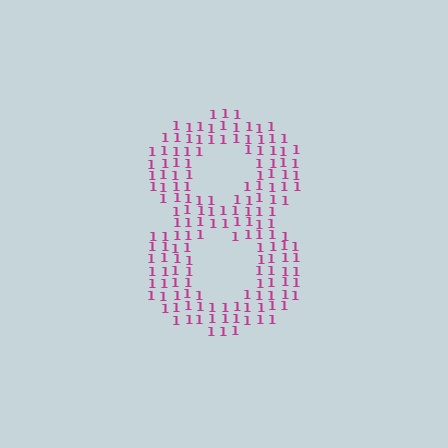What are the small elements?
The small elements are digit 1's.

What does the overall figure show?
The overall figure shows the digit 8.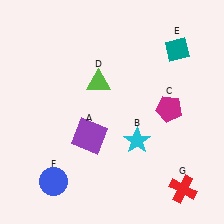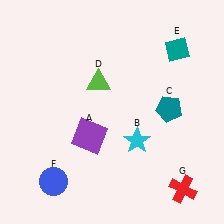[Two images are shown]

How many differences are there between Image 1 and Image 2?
There is 1 difference between the two images.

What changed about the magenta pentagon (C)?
In Image 1, C is magenta. In Image 2, it changed to teal.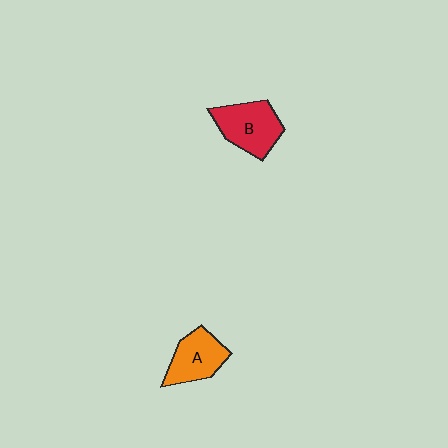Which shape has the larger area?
Shape B (red).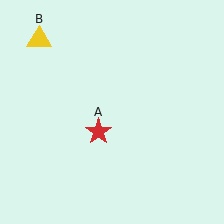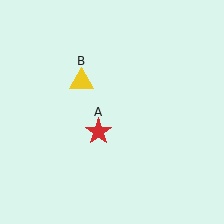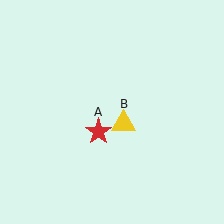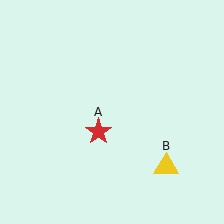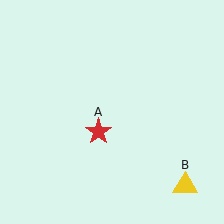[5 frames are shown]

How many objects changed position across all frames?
1 object changed position: yellow triangle (object B).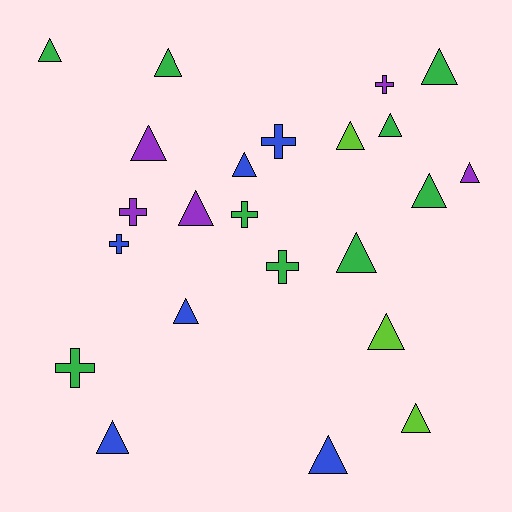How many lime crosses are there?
There are no lime crosses.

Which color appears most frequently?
Green, with 9 objects.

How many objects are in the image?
There are 23 objects.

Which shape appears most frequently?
Triangle, with 16 objects.